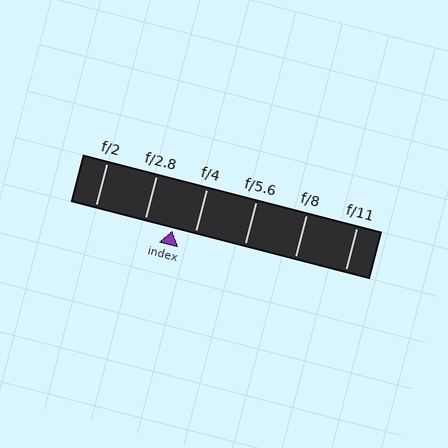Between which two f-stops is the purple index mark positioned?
The index mark is between f/2.8 and f/4.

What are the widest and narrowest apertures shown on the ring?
The widest aperture shown is f/2 and the narrowest is f/11.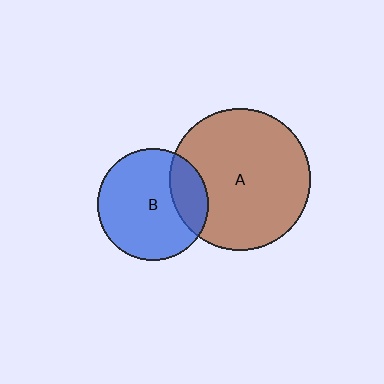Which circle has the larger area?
Circle A (brown).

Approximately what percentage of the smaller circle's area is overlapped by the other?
Approximately 20%.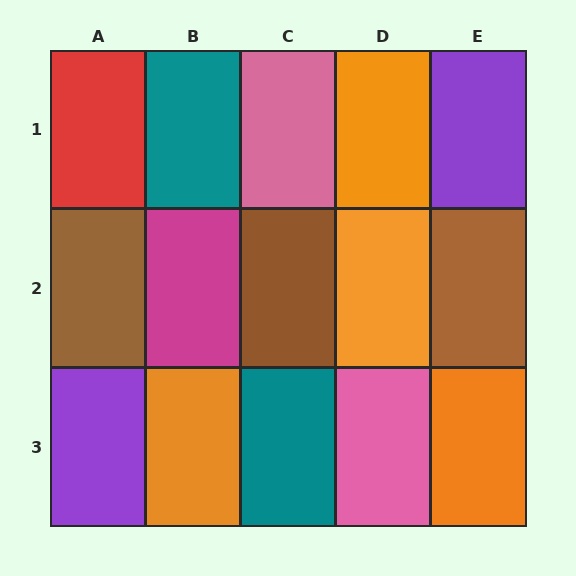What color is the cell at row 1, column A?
Red.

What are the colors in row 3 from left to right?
Purple, orange, teal, pink, orange.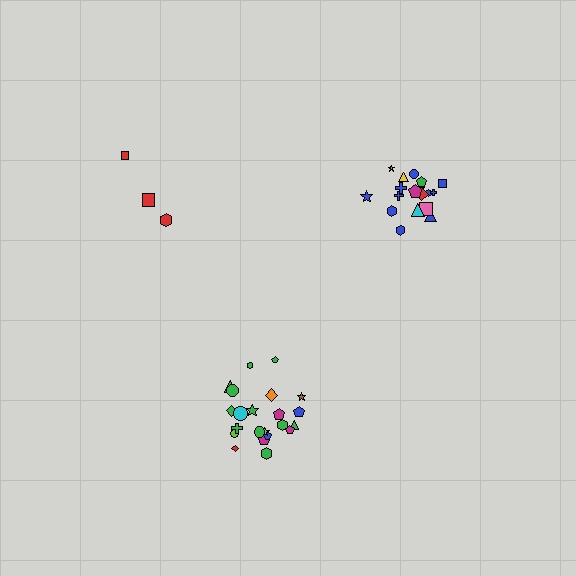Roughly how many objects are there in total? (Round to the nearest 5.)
Roughly 45 objects in total.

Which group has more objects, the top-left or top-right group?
The top-right group.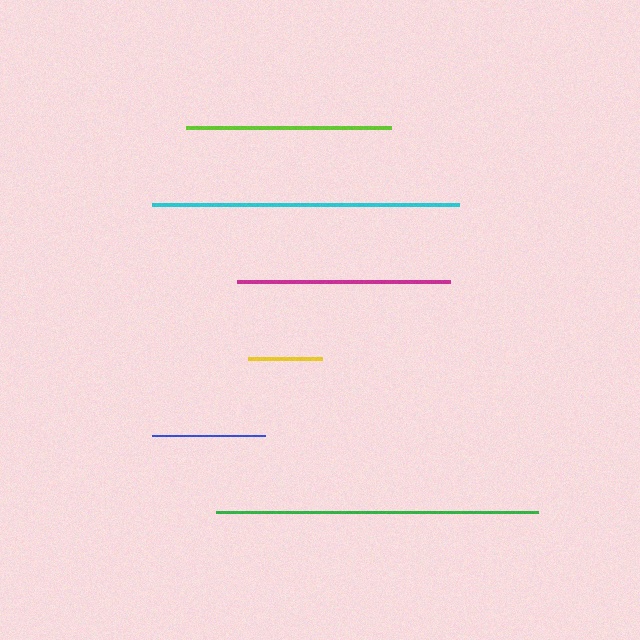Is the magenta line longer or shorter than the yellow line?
The magenta line is longer than the yellow line.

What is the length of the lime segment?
The lime segment is approximately 206 pixels long.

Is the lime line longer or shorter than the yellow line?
The lime line is longer than the yellow line.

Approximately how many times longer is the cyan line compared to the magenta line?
The cyan line is approximately 1.4 times the length of the magenta line.